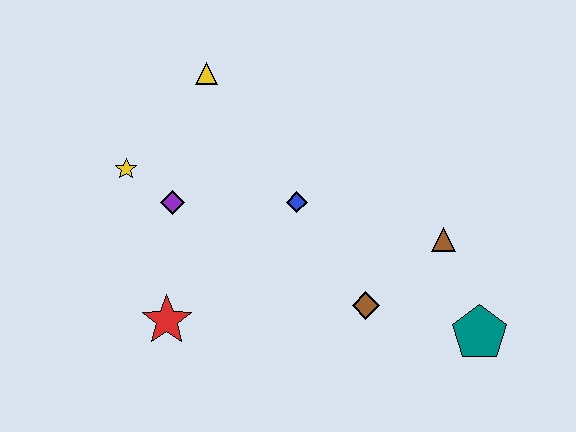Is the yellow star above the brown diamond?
Yes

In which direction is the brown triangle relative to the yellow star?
The brown triangle is to the right of the yellow star.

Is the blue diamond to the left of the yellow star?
No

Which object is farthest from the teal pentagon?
The yellow star is farthest from the teal pentagon.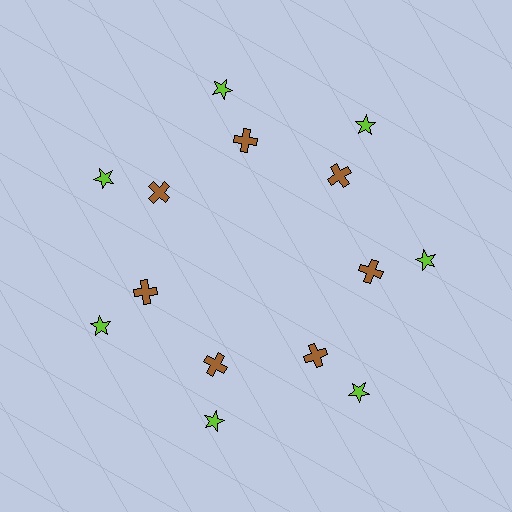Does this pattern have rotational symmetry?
Yes, this pattern has 7-fold rotational symmetry. It looks the same after rotating 51 degrees around the center.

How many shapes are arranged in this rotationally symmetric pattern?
There are 14 shapes, arranged in 7 groups of 2.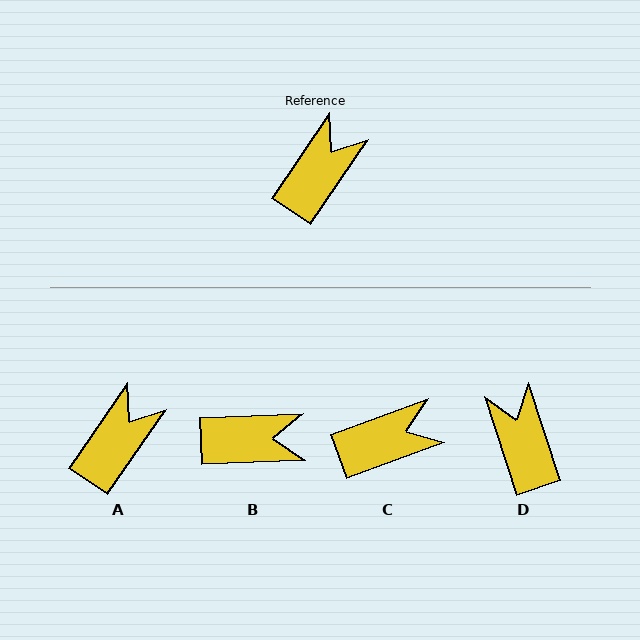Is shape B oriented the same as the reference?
No, it is off by about 54 degrees.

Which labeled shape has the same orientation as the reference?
A.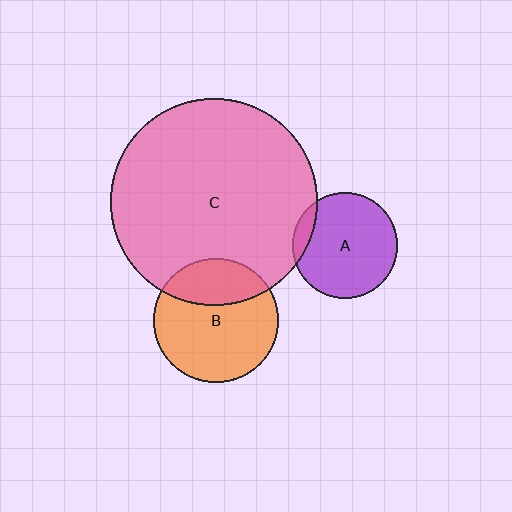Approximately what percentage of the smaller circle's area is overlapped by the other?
Approximately 10%.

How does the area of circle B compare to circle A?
Approximately 1.4 times.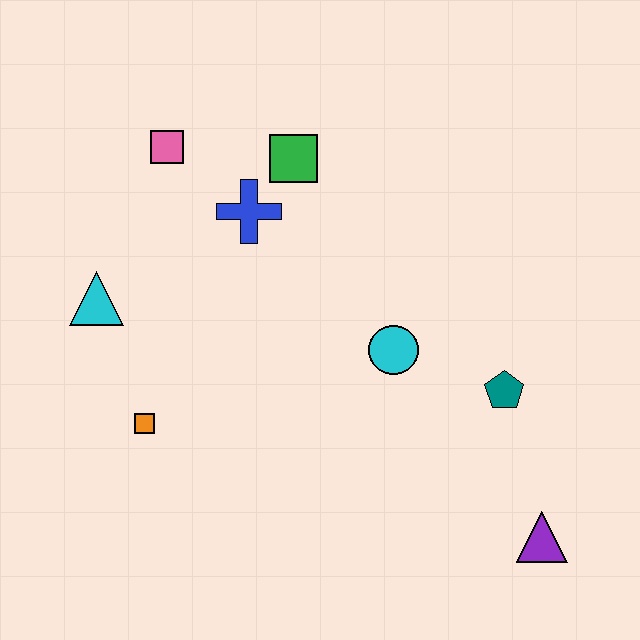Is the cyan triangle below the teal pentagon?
No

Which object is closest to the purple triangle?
The teal pentagon is closest to the purple triangle.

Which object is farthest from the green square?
The purple triangle is farthest from the green square.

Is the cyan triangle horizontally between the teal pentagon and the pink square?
No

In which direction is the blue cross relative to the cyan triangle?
The blue cross is to the right of the cyan triangle.